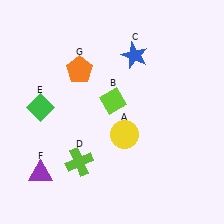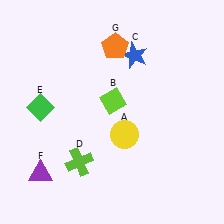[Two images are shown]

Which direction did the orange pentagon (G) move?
The orange pentagon (G) moved right.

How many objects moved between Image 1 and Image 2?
1 object moved between the two images.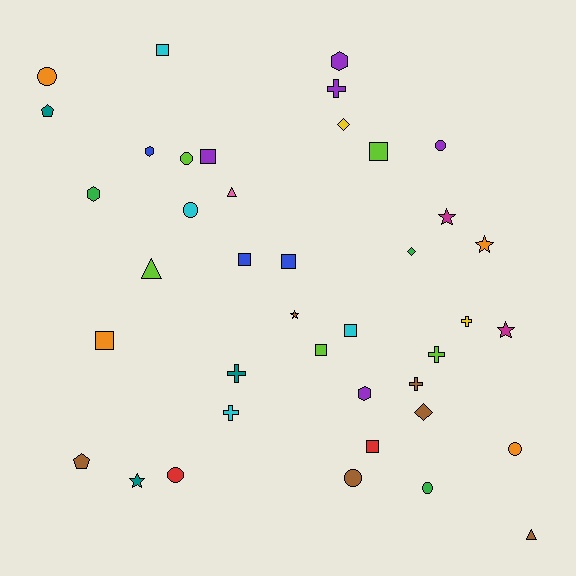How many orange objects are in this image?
There are 4 orange objects.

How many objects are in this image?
There are 40 objects.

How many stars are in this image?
There are 5 stars.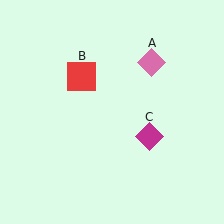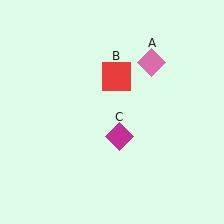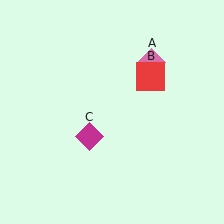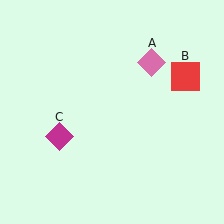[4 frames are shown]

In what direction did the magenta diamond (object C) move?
The magenta diamond (object C) moved left.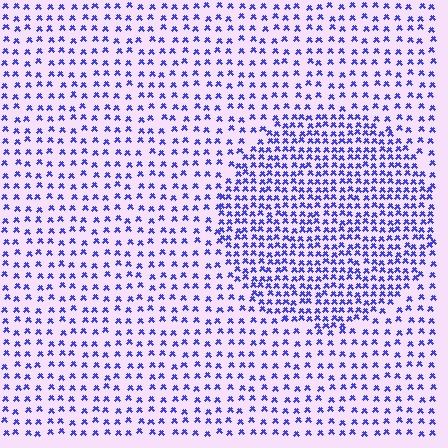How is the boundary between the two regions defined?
The boundary is defined by a change in element density (approximately 1.9x ratio). All elements are the same color, size, and shape.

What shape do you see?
I see a circle.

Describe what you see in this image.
The image contains small blue elements arranged at two different densities. A circle-shaped region is visible where the elements are more densely packed than the surrounding area.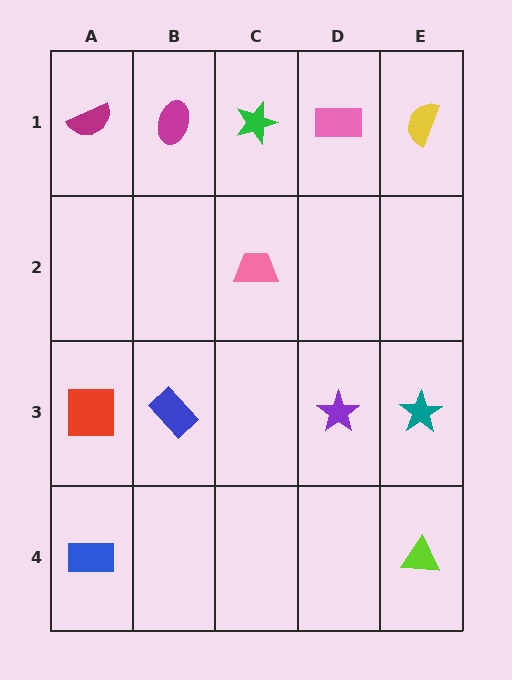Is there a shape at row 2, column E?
No, that cell is empty.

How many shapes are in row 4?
2 shapes.